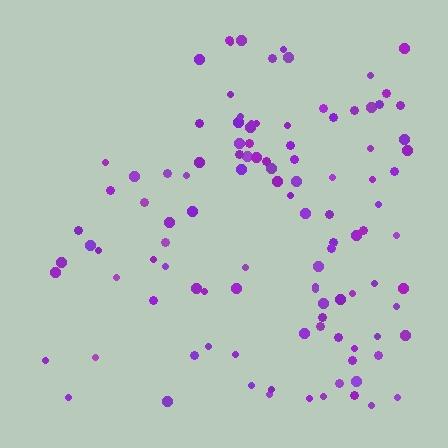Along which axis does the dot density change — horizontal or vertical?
Horizontal.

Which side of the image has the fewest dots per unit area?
The left.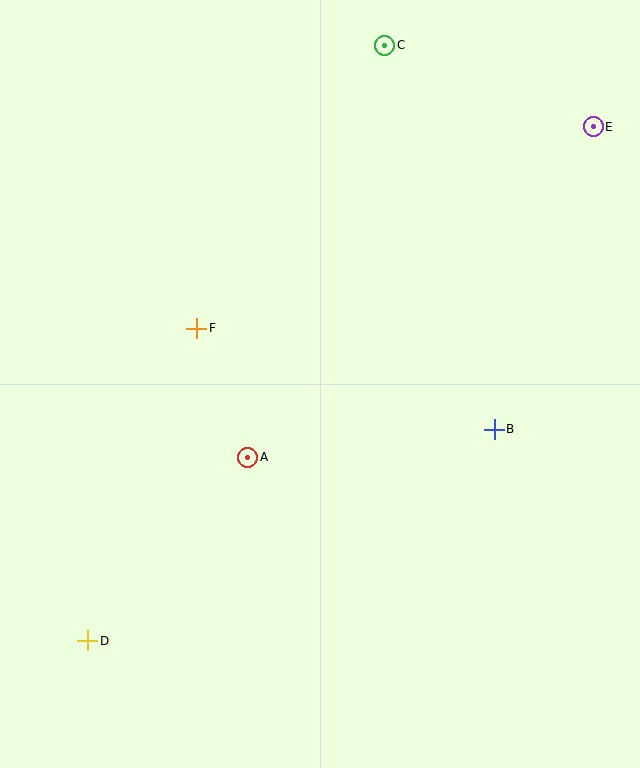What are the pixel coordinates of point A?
Point A is at (248, 457).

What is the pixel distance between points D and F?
The distance between D and F is 331 pixels.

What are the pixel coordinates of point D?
Point D is at (88, 641).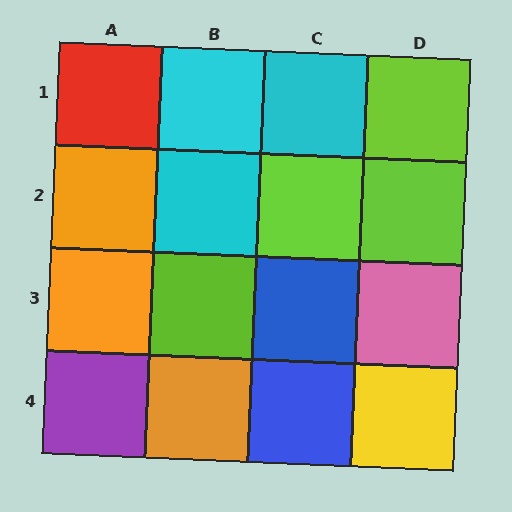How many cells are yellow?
1 cell is yellow.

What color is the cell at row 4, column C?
Blue.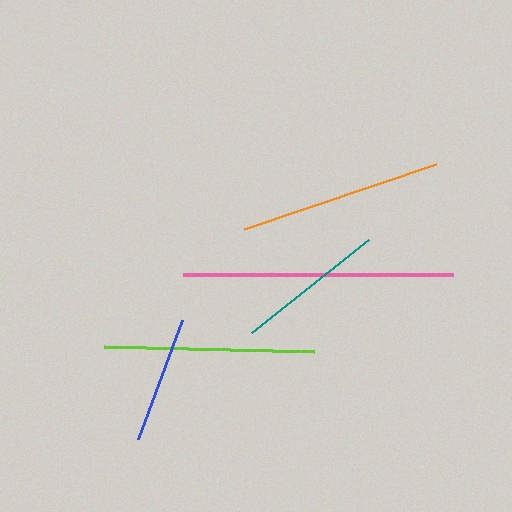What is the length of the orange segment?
The orange segment is approximately 203 pixels long.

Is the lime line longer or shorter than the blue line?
The lime line is longer than the blue line.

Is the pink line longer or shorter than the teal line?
The pink line is longer than the teal line.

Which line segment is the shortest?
The blue line is the shortest at approximately 128 pixels.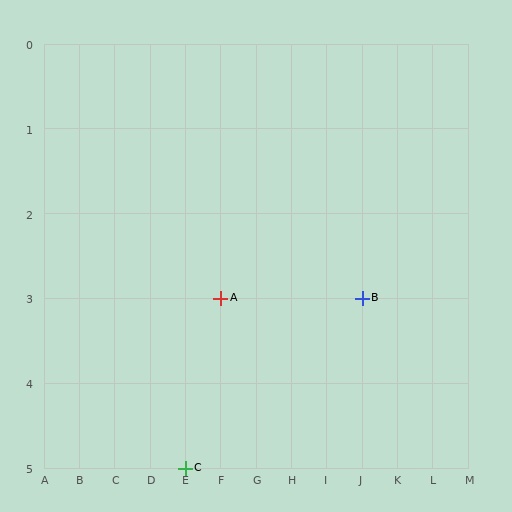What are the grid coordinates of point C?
Point C is at grid coordinates (E, 5).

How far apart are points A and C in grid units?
Points A and C are 1 column and 2 rows apart (about 2.2 grid units diagonally).